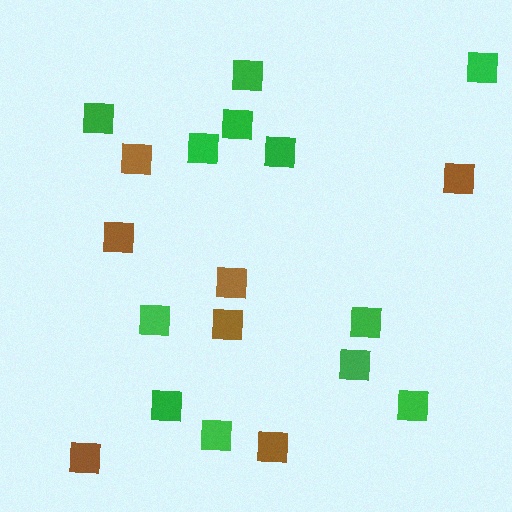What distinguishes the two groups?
There are 2 groups: one group of brown squares (7) and one group of green squares (12).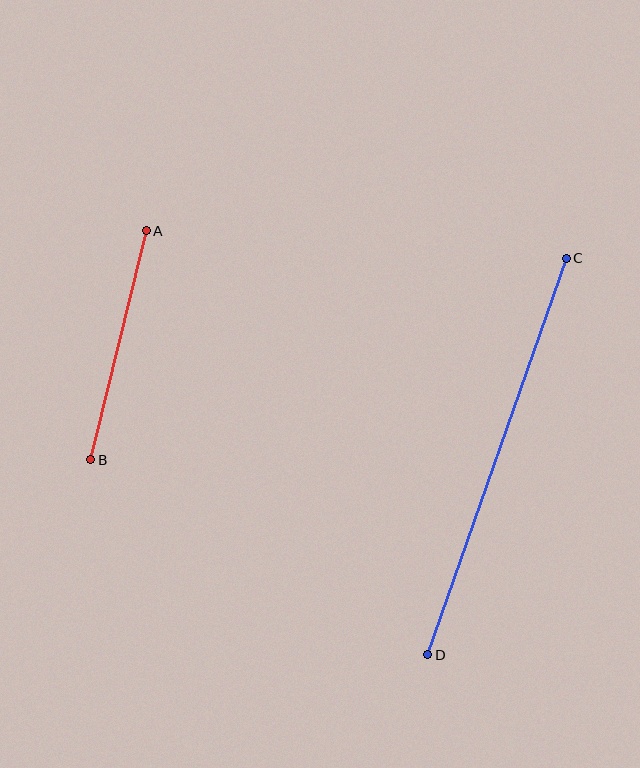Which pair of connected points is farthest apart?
Points C and D are farthest apart.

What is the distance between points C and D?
The distance is approximately 420 pixels.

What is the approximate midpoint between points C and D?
The midpoint is at approximately (497, 457) pixels.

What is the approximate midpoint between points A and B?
The midpoint is at approximately (118, 345) pixels.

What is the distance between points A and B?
The distance is approximately 236 pixels.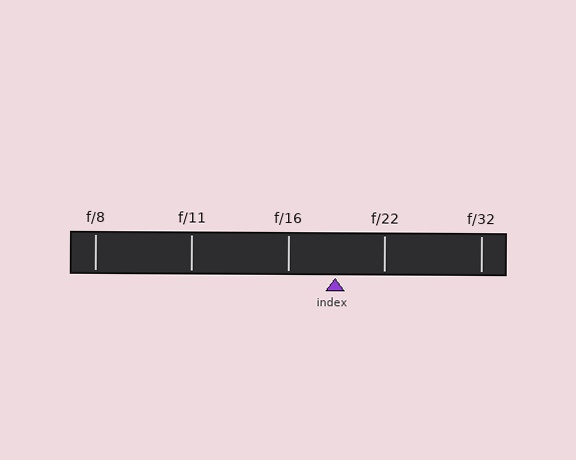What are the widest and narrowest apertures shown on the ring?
The widest aperture shown is f/8 and the narrowest is f/32.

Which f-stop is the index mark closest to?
The index mark is closest to f/16.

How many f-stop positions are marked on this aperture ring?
There are 5 f-stop positions marked.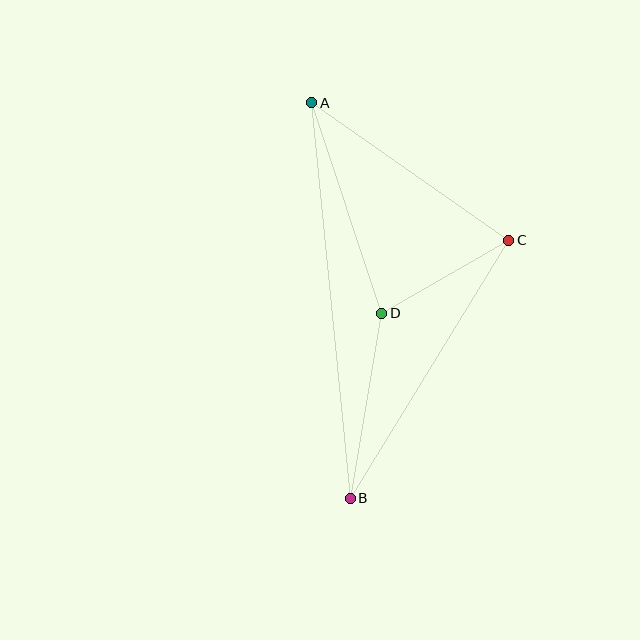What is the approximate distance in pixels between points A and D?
The distance between A and D is approximately 222 pixels.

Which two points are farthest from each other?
Points A and B are farthest from each other.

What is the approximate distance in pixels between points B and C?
The distance between B and C is approximately 303 pixels.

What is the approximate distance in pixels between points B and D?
The distance between B and D is approximately 188 pixels.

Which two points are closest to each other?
Points C and D are closest to each other.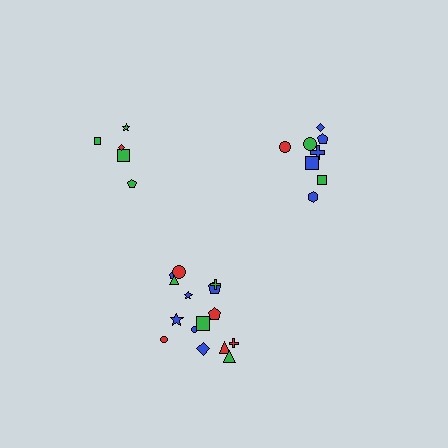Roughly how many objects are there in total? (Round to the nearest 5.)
Roughly 30 objects in total.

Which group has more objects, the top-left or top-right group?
The top-right group.